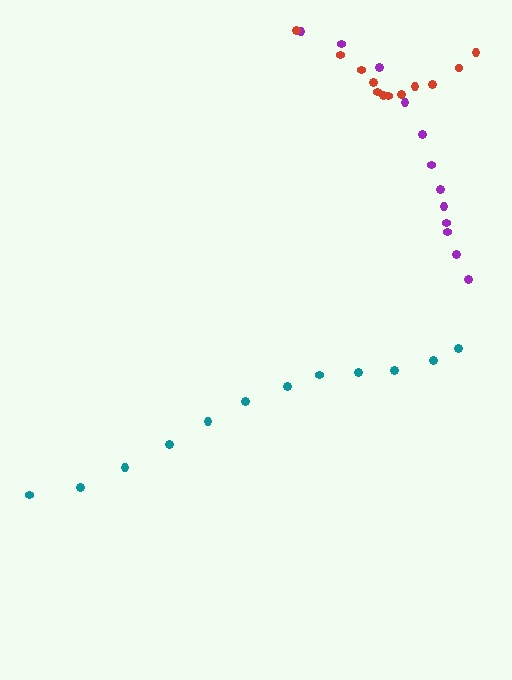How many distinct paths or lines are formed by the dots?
There are 3 distinct paths.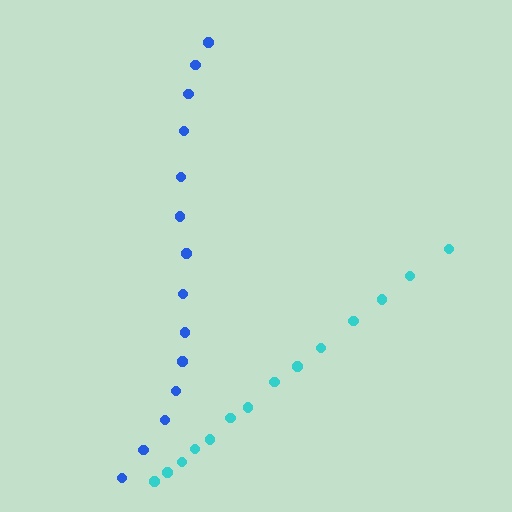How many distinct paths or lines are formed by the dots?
There are 2 distinct paths.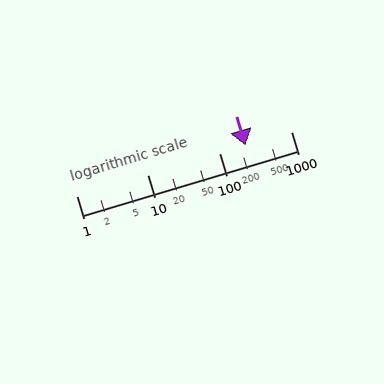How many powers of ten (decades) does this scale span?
The scale spans 3 decades, from 1 to 1000.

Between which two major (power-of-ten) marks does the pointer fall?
The pointer is between 100 and 1000.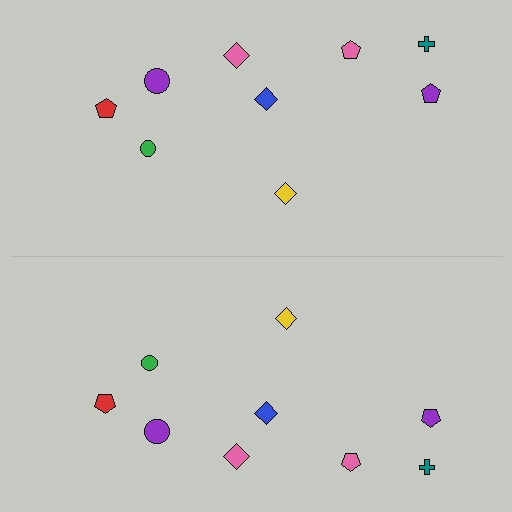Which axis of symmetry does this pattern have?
The pattern has a horizontal axis of symmetry running through the center of the image.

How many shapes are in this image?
There are 18 shapes in this image.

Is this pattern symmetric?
Yes, this pattern has bilateral (reflection) symmetry.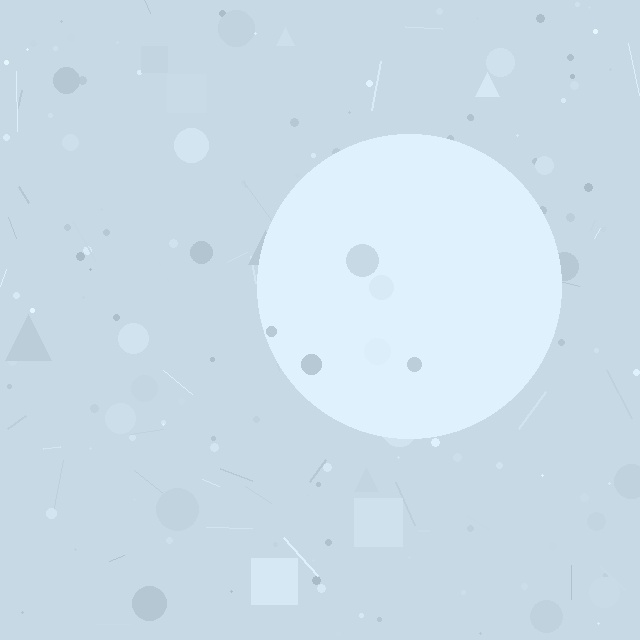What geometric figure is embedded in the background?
A circle is embedded in the background.